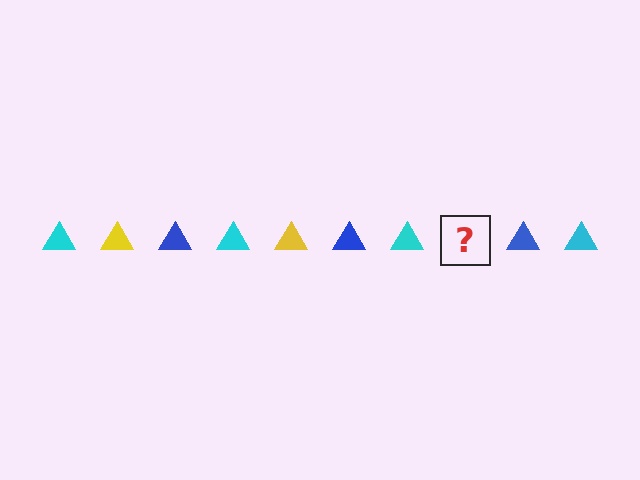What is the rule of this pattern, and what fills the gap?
The rule is that the pattern cycles through cyan, yellow, blue triangles. The gap should be filled with a yellow triangle.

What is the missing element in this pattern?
The missing element is a yellow triangle.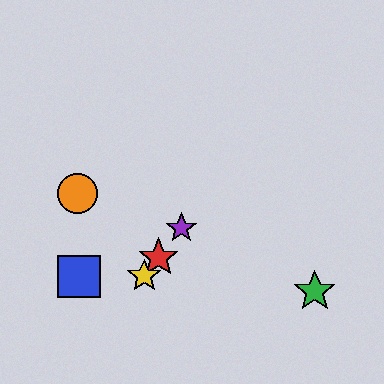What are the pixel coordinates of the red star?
The red star is at (159, 257).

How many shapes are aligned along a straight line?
3 shapes (the red star, the yellow star, the purple star) are aligned along a straight line.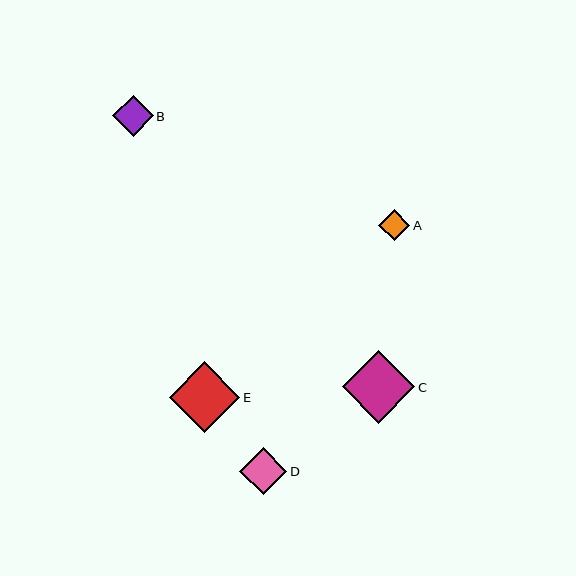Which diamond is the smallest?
Diamond A is the smallest with a size of approximately 31 pixels.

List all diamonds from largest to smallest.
From largest to smallest: C, E, D, B, A.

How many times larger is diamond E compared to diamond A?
Diamond E is approximately 2.3 times the size of diamond A.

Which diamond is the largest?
Diamond C is the largest with a size of approximately 73 pixels.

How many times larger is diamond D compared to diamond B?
Diamond D is approximately 1.2 times the size of diamond B.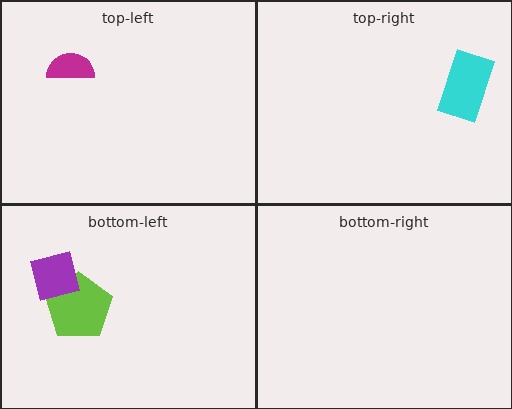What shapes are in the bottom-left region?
The lime pentagon, the purple square.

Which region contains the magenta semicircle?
The top-left region.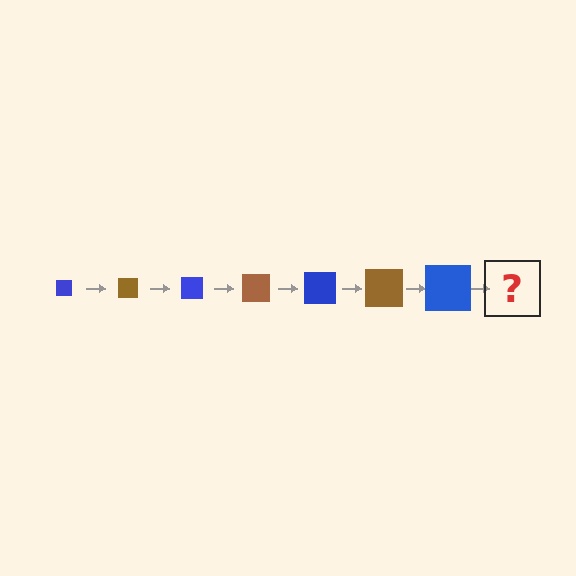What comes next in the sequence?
The next element should be a brown square, larger than the previous one.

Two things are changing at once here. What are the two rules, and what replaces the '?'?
The two rules are that the square grows larger each step and the color cycles through blue and brown. The '?' should be a brown square, larger than the previous one.